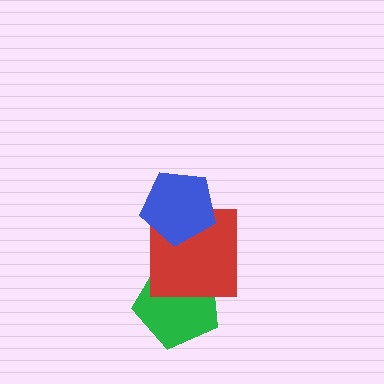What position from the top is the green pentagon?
The green pentagon is 3rd from the top.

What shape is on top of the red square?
The blue pentagon is on top of the red square.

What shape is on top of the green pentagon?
The red square is on top of the green pentagon.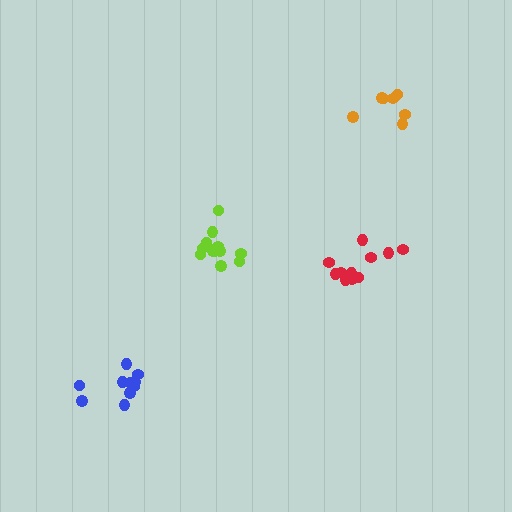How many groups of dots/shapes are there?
There are 4 groups.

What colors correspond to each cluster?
The clusters are colored: blue, orange, lime, red.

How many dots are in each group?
Group 1: 10 dots, Group 2: 7 dots, Group 3: 12 dots, Group 4: 11 dots (40 total).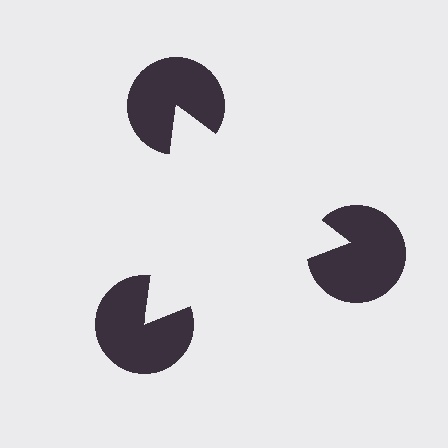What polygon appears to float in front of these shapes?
An illusory triangle — its edges are inferred from the aligned wedge cuts in the pac-man discs, not physically drawn.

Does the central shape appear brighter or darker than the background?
It typically appears slightly brighter than the background, even though no actual brightness change is drawn.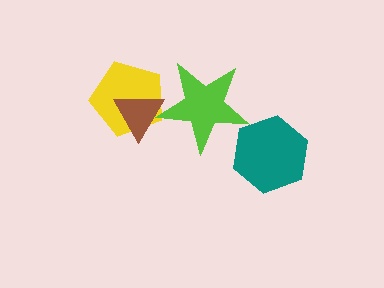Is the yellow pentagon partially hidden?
Yes, it is partially covered by another shape.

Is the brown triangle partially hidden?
No, no other shape covers it.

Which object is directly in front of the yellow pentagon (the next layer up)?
The lime star is directly in front of the yellow pentagon.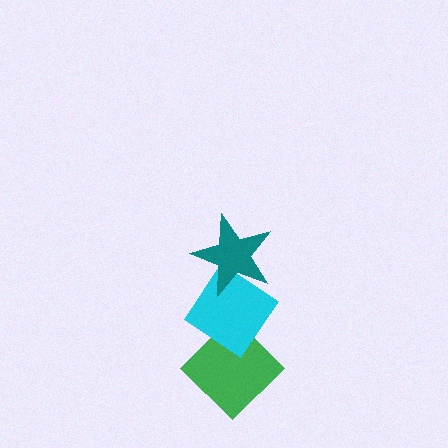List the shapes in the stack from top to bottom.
From top to bottom: the teal star, the cyan diamond, the green diamond.